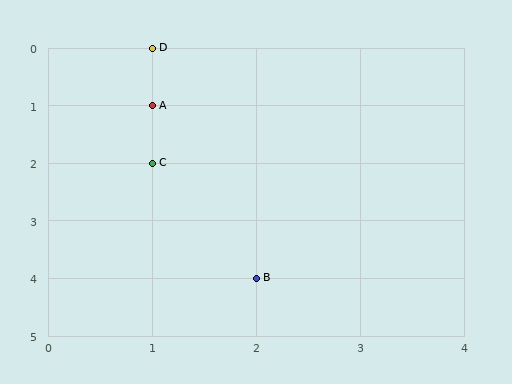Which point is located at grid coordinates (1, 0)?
Point D is at (1, 0).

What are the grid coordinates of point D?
Point D is at grid coordinates (1, 0).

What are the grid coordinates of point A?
Point A is at grid coordinates (1, 1).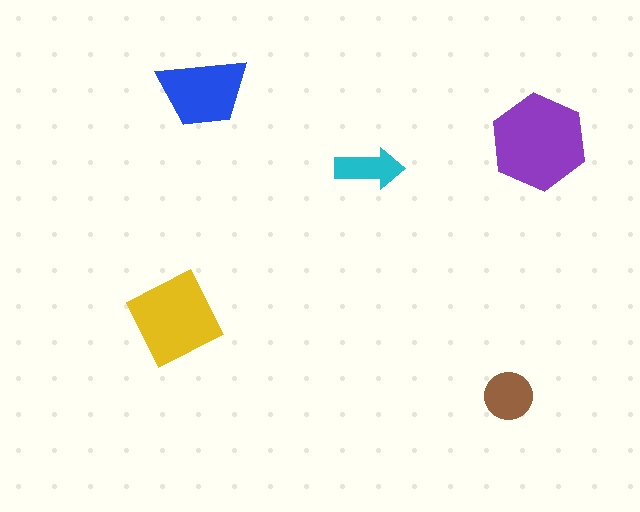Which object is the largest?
The purple hexagon.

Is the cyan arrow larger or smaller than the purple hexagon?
Smaller.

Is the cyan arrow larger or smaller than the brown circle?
Smaller.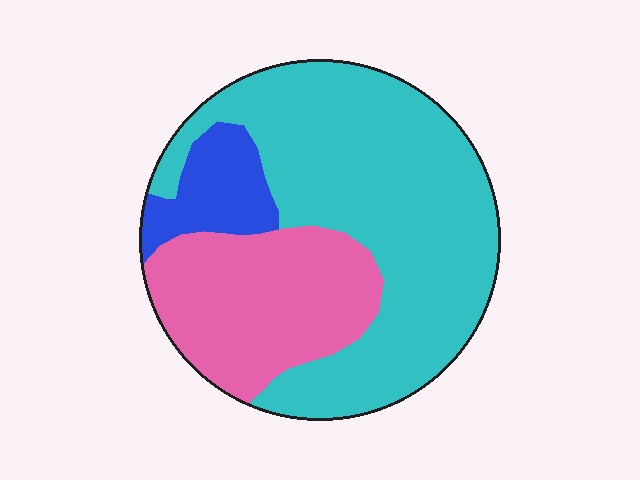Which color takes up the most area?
Cyan, at roughly 60%.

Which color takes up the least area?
Blue, at roughly 10%.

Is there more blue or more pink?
Pink.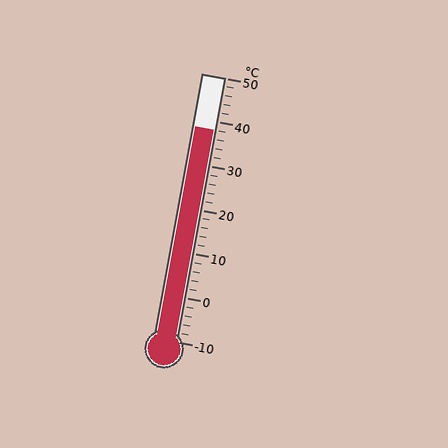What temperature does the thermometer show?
The thermometer shows approximately 38°C.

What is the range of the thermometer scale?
The thermometer scale ranges from -10°C to 50°C.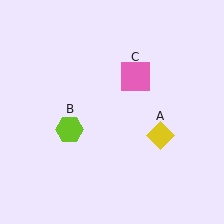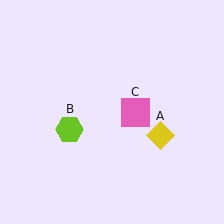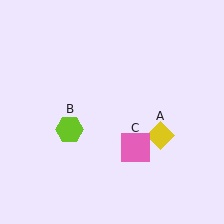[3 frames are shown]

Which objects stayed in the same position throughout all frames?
Yellow diamond (object A) and lime hexagon (object B) remained stationary.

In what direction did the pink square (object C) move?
The pink square (object C) moved down.